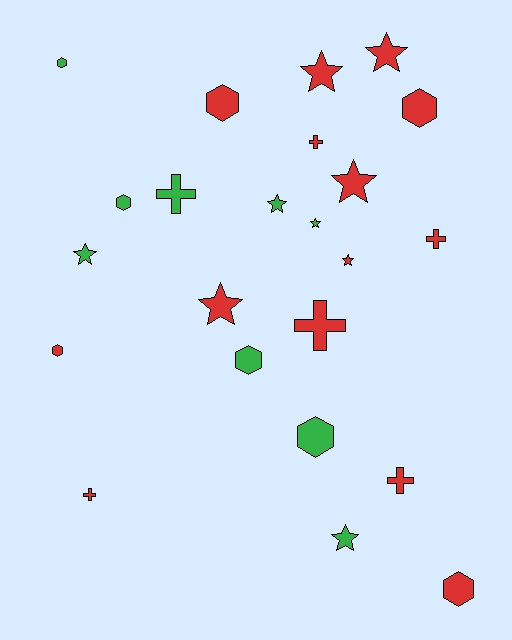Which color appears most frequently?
Red, with 14 objects.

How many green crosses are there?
There is 1 green cross.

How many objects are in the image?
There are 23 objects.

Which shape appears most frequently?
Star, with 9 objects.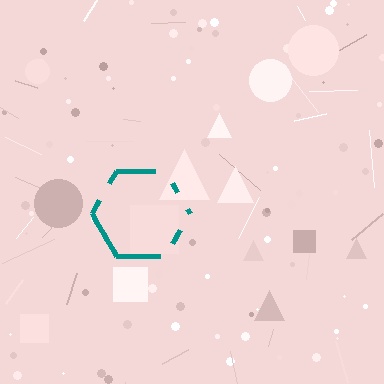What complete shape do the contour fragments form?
The contour fragments form a hexagon.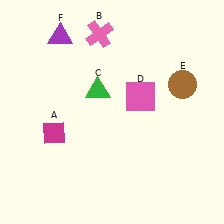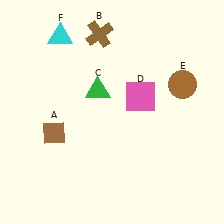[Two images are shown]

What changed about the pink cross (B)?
In Image 1, B is pink. In Image 2, it changed to brown.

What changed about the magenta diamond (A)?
In Image 1, A is magenta. In Image 2, it changed to brown.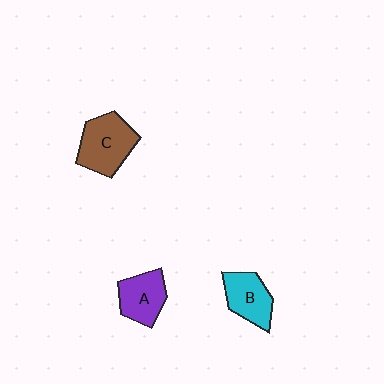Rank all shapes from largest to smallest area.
From largest to smallest: C (brown), B (cyan), A (purple).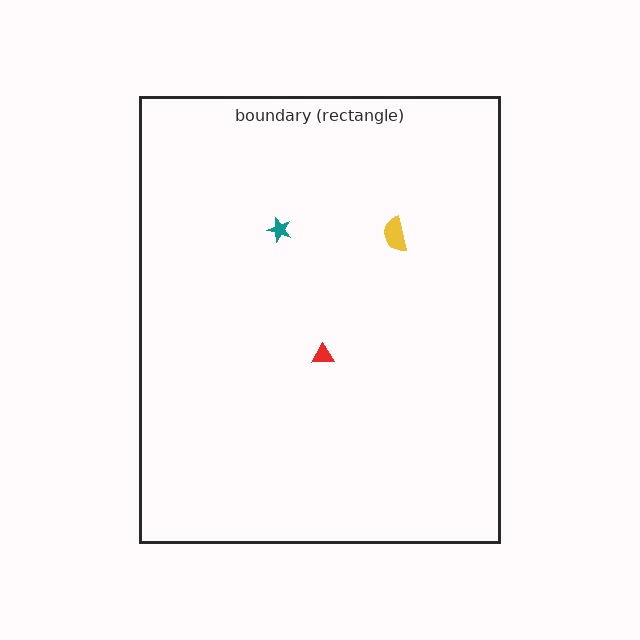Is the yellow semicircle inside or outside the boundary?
Inside.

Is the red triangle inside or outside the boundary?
Inside.